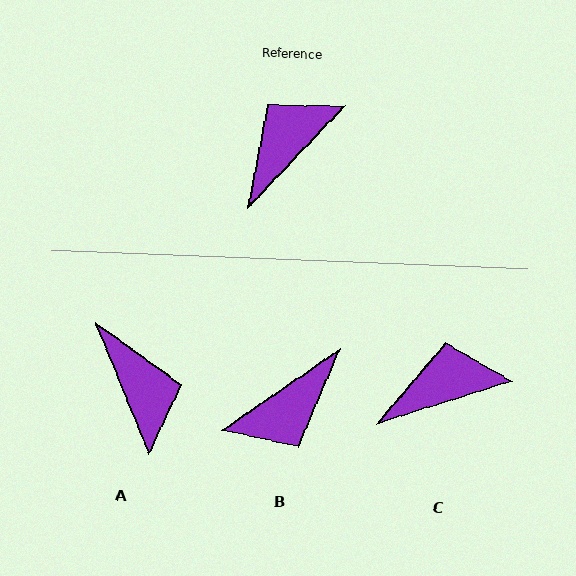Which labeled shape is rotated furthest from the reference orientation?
B, about 168 degrees away.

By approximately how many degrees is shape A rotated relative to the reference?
Approximately 114 degrees clockwise.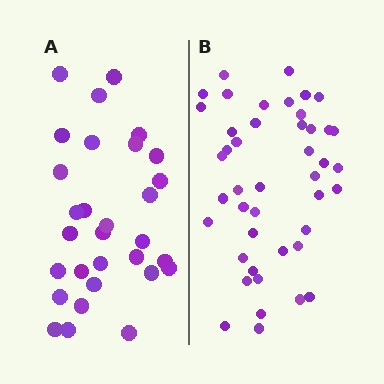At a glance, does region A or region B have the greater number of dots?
Region B (the right region) has more dots.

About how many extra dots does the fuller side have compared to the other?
Region B has approximately 15 more dots than region A.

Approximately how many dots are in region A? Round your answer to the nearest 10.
About 30 dots.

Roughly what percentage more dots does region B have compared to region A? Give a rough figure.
About 45% more.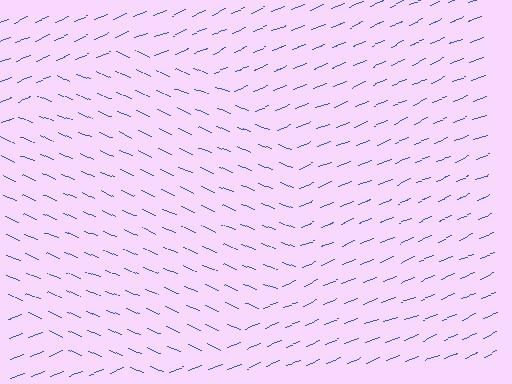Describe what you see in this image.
The image is filled with small blue line segments. A circle region in the image has lines oriented differently from the surrounding lines, creating a visible texture boundary.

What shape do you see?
I see a circle.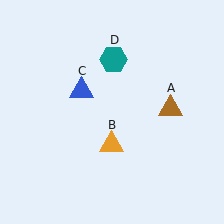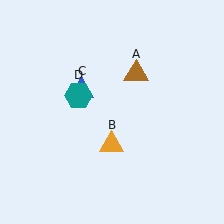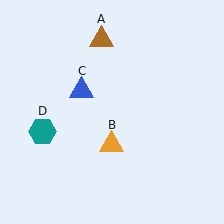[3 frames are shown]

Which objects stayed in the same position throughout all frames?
Orange triangle (object B) and blue triangle (object C) remained stationary.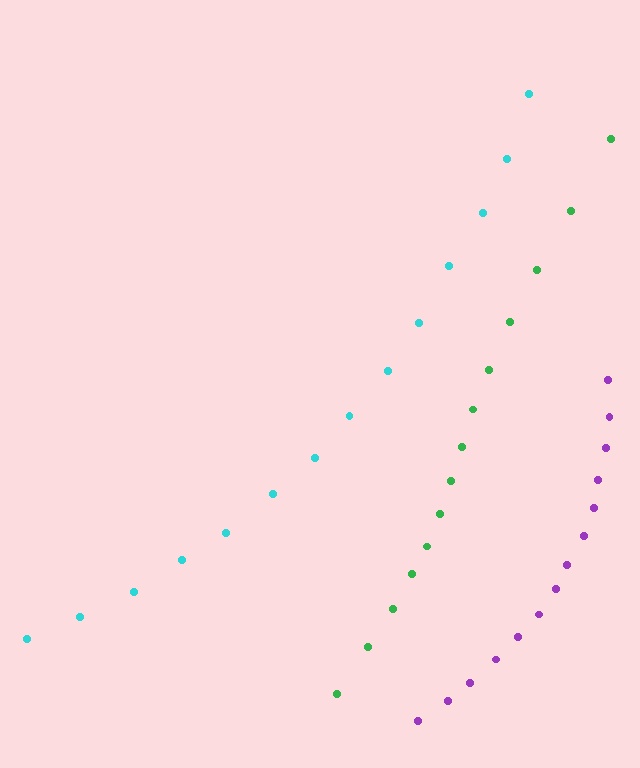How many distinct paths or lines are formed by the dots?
There are 3 distinct paths.